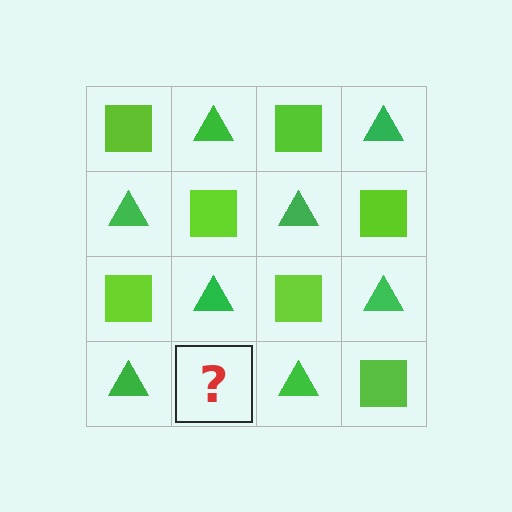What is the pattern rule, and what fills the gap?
The rule is that it alternates lime square and green triangle in a checkerboard pattern. The gap should be filled with a lime square.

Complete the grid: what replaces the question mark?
The question mark should be replaced with a lime square.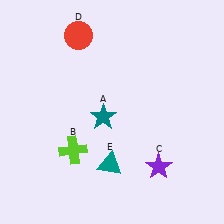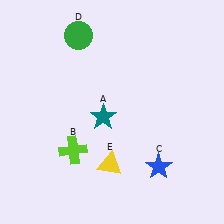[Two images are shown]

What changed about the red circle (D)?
In Image 1, D is red. In Image 2, it changed to green.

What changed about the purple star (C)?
In Image 1, C is purple. In Image 2, it changed to blue.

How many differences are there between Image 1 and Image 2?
There are 3 differences between the two images.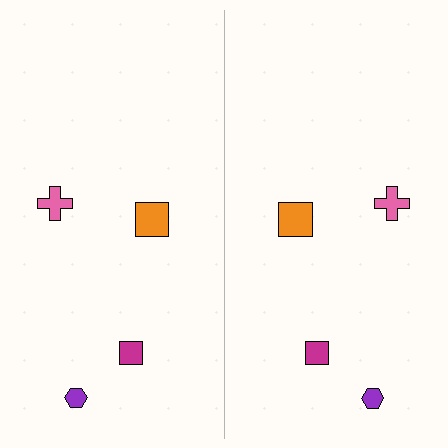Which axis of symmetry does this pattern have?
The pattern has a vertical axis of symmetry running through the center of the image.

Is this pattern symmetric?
Yes, this pattern has bilateral (reflection) symmetry.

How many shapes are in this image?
There are 8 shapes in this image.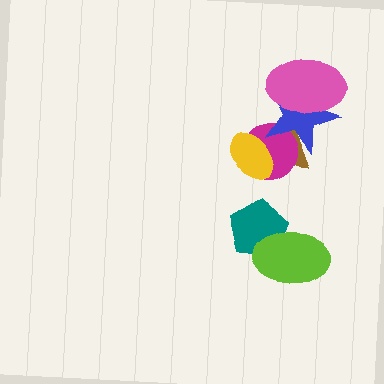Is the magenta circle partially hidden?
Yes, it is partially covered by another shape.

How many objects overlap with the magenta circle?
3 objects overlap with the magenta circle.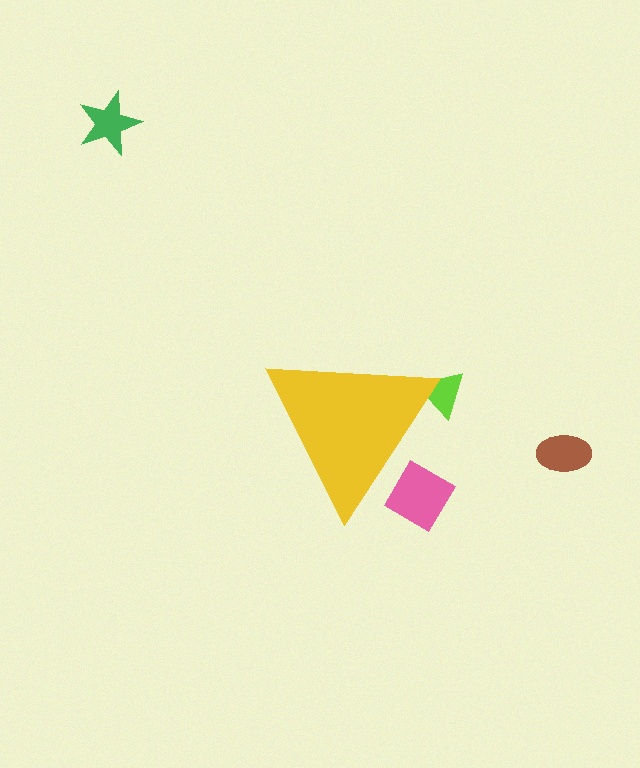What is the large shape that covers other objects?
A yellow triangle.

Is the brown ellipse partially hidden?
No, the brown ellipse is fully visible.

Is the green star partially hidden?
No, the green star is fully visible.